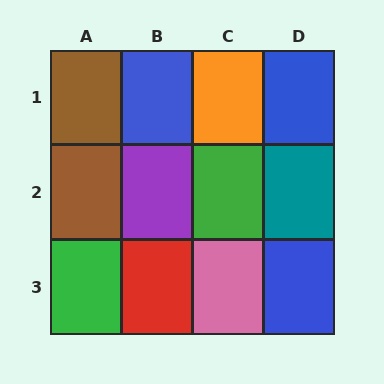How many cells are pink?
1 cell is pink.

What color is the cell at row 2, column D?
Teal.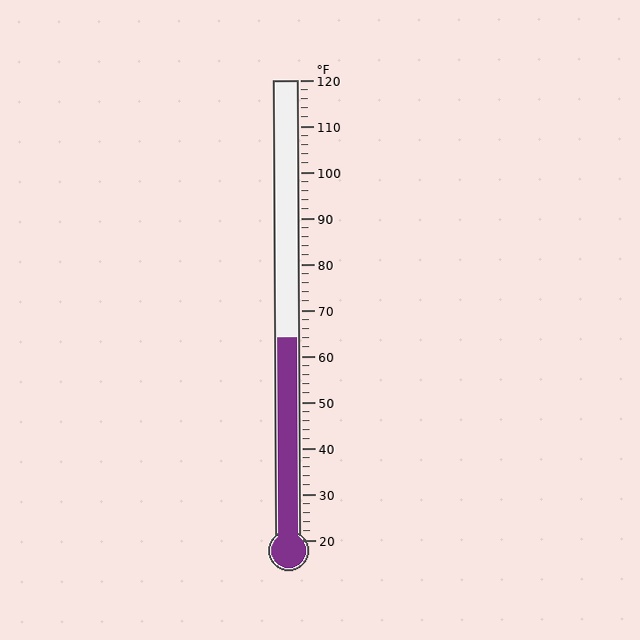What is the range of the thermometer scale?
The thermometer scale ranges from 20°F to 120°F.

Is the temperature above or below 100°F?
The temperature is below 100°F.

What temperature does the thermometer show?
The thermometer shows approximately 64°F.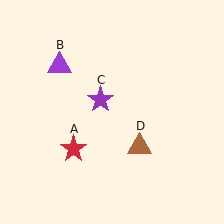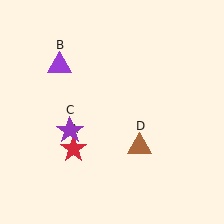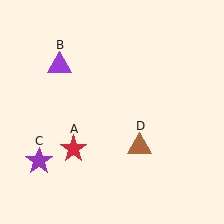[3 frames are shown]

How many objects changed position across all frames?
1 object changed position: purple star (object C).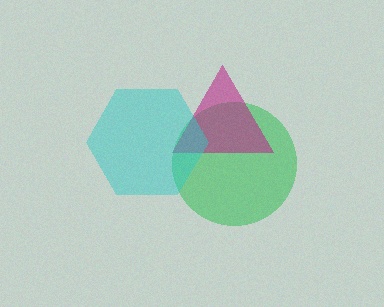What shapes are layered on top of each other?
The layered shapes are: a green circle, a magenta triangle, a cyan hexagon.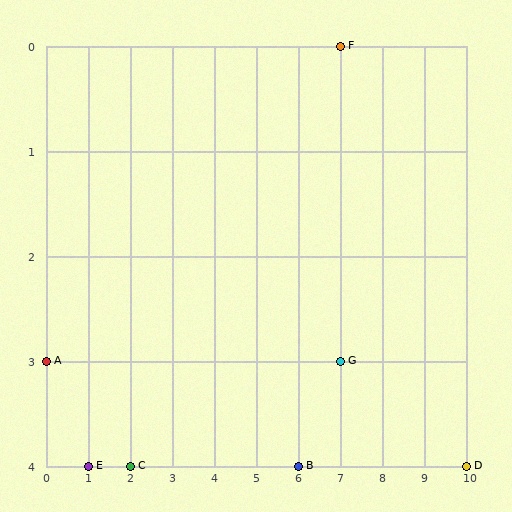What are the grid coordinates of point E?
Point E is at grid coordinates (1, 4).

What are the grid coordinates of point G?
Point G is at grid coordinates (7, 3).